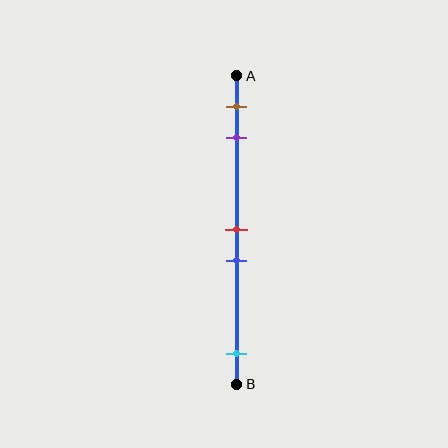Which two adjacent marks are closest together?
The red and blue marks are the closest adjacent pair.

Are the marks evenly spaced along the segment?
No, the marks are not evenly spaced.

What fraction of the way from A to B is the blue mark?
The blue mark is approximately 60% (0.6) of the way from A to B.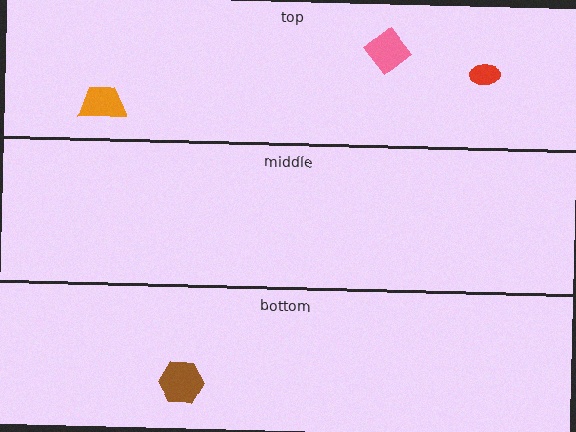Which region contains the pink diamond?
The top region.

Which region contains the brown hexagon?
The bottom region.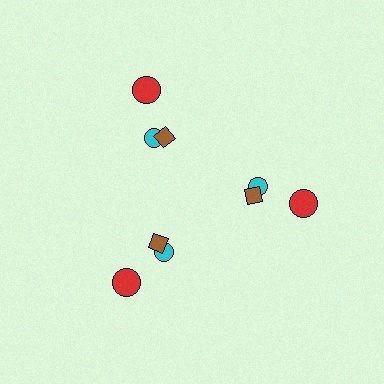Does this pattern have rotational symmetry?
Yes, this pattern has 3-fold rotational symmetry. It looks the same after rotating 120 degrees around the center.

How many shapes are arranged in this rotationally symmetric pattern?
There are 9 shapes, arranged in 3 groups of 3.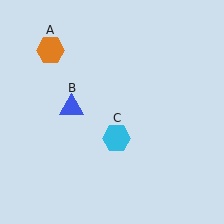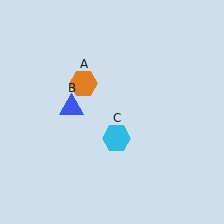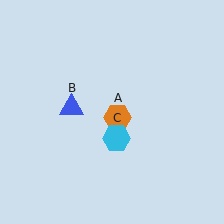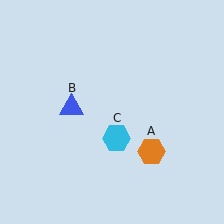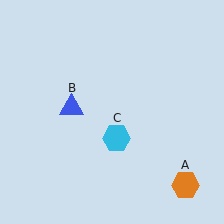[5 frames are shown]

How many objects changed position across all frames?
1 object changed position: orange hexagon (object A).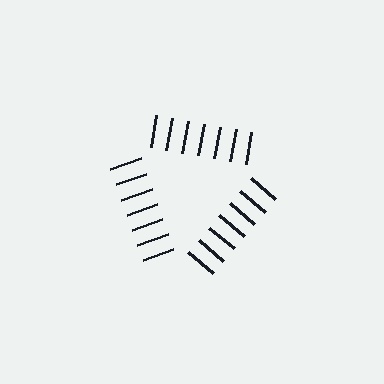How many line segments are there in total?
21 — 7 along each of the 3 edges.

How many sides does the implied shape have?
3 sides — the line-ends trace a triangle.